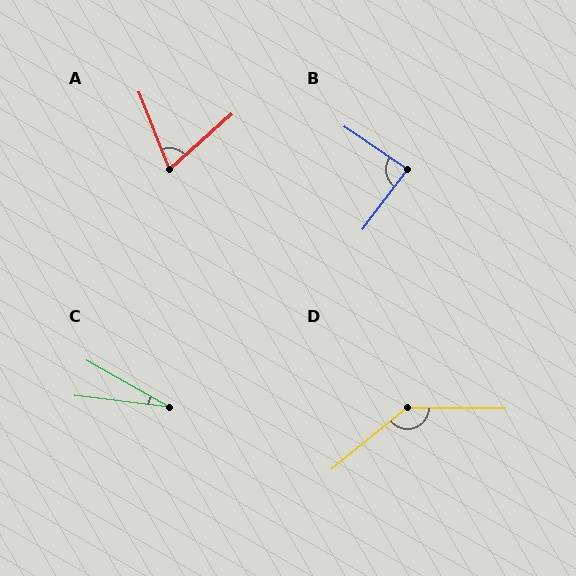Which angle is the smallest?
C, at approximately 22 degrees.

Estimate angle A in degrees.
Approximately 70 degrees.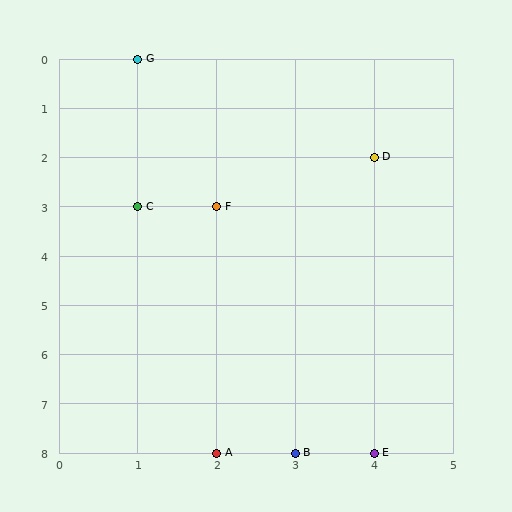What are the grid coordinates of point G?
Point G is at grid coordinates (1, 0).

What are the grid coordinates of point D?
Point D is at grid coordinates (4, 2).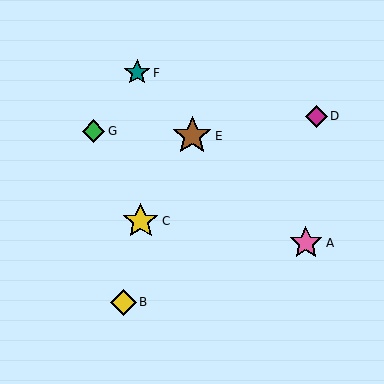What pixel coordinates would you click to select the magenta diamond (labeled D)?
Click at (316, 116) to select the magenta diamond D.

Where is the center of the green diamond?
The center of the green diamond is at (93, 131).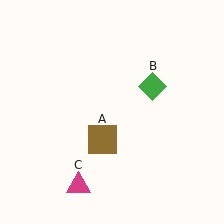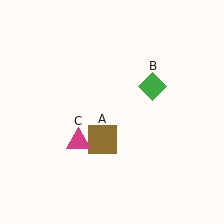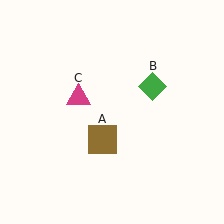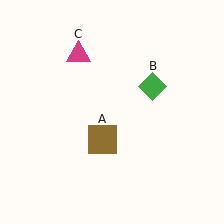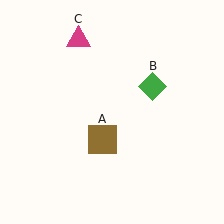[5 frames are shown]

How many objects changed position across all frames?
1 object changed position: magenta triangle (object C).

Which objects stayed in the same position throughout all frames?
Brown square (object A) and green diamond (object B) remained stationary.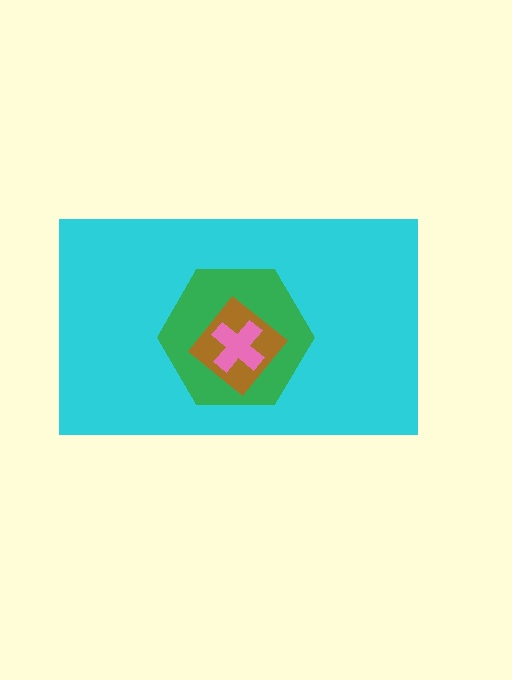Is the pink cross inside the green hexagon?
Yes.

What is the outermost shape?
The cyan rectangle.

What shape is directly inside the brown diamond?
The pink cross.